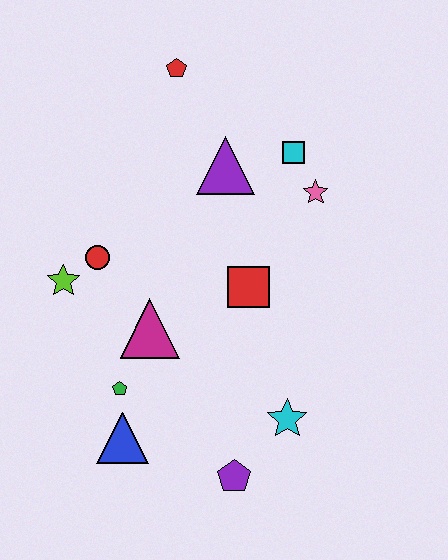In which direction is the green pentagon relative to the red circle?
The green pentagon is below the red circle.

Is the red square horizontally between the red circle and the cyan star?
Yes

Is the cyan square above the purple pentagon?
Yes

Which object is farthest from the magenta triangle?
The red pentagon is farthest from the magenta triangle.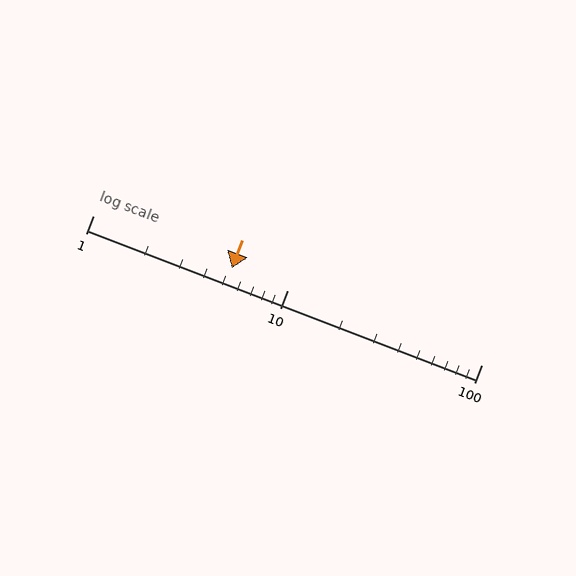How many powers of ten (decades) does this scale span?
The scale spans 2 decades, from 1 to 100.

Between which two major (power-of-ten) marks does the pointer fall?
The pointer is between 1 and 10.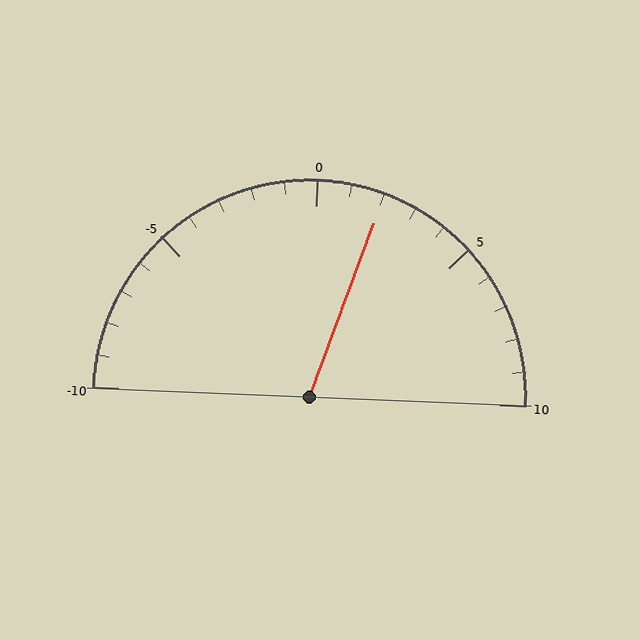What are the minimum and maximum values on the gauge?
The gauge ranges from -10 to 10.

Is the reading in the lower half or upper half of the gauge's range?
The reading is in the upper half of the range (-10 to 10).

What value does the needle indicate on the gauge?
The needle indicates approximately 2.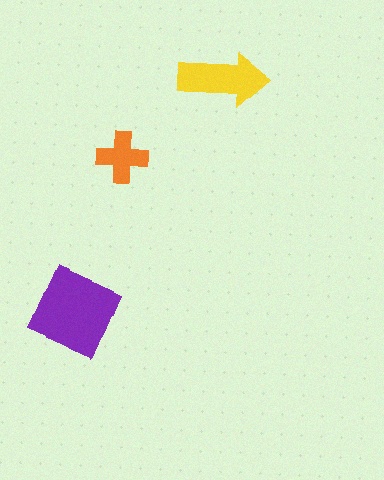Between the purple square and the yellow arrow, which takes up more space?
The purple square.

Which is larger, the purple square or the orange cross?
The purple square.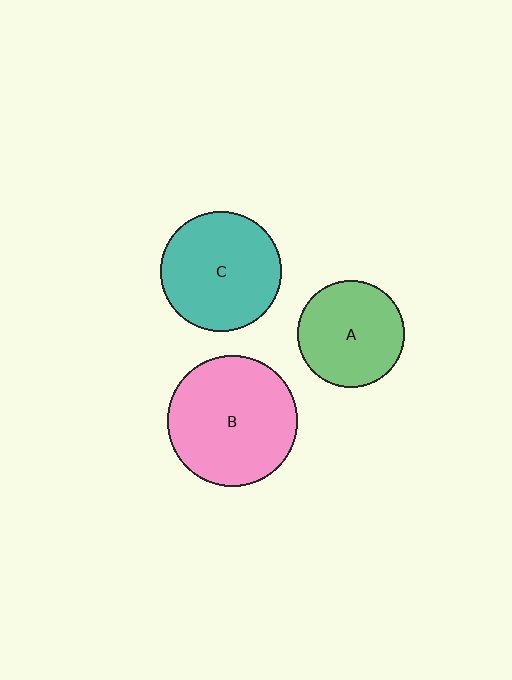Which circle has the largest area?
Circle B (pink).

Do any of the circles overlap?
No, none of the circles overlap.